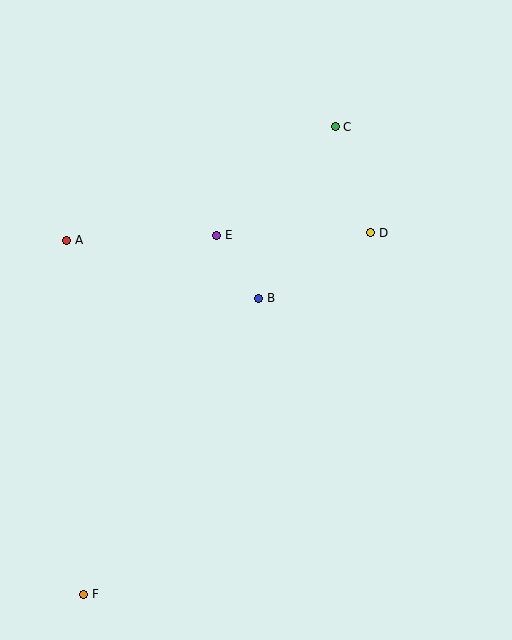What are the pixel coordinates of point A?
Point A is at (67, 240).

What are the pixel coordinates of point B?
Point B is at (259, 298).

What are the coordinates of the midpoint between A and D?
The midpoint between A and D is at (219, 237).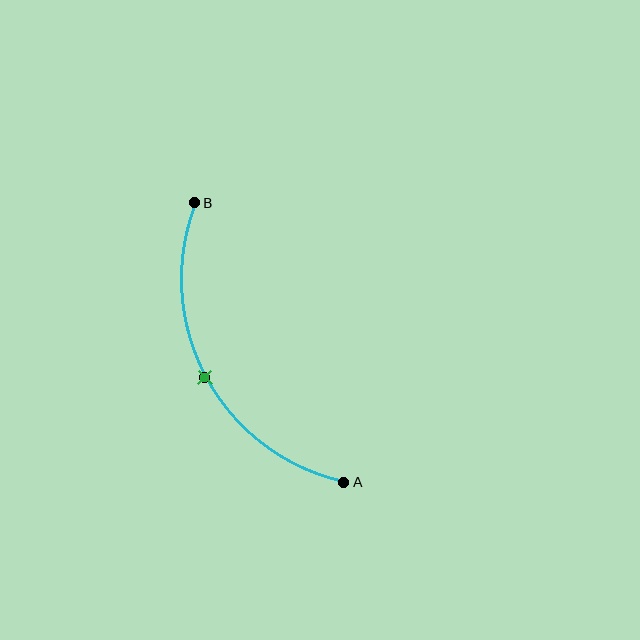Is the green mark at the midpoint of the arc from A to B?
Yes. The green mark lies on the arc at equal arc-length from both A and B — it is the arc midpoint.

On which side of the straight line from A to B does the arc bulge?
The arc bulges to the left of the straight line connecting A and B.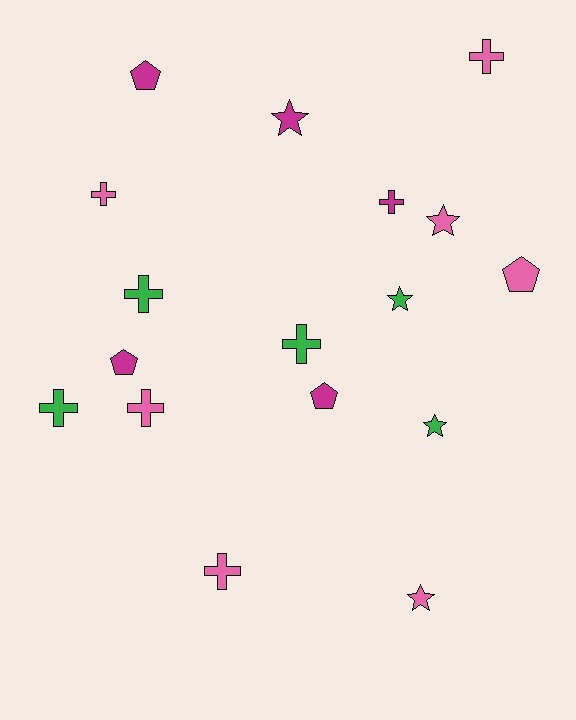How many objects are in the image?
There are 17 objects.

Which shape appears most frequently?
Cross, with 8 objects.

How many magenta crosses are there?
There is 1 magenta cross.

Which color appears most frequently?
Pink, with 7 objects.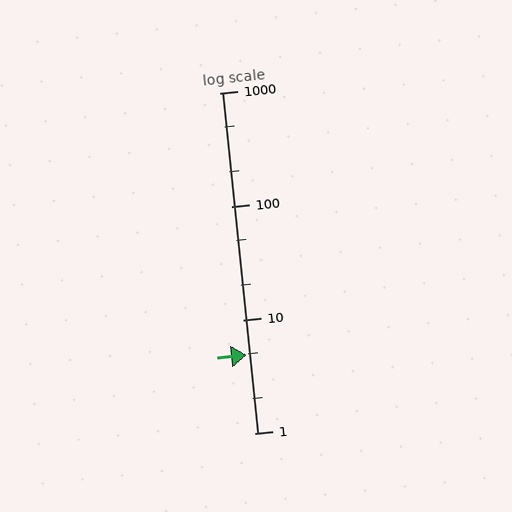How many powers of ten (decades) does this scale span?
The scale spans 3 decades, from 1 to 1000.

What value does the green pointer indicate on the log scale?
The pointer indicates approximately 4.9.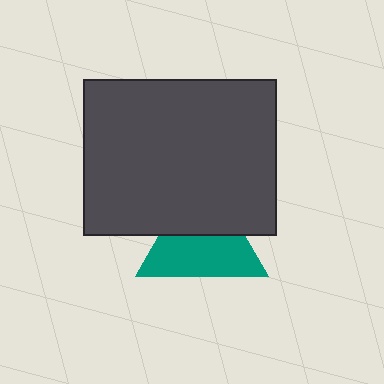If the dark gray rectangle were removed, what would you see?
You would see the complete teal triangle.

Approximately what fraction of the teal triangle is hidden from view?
Roughly 41% of the teal triangle is hidden behind the dark gray rectangle.